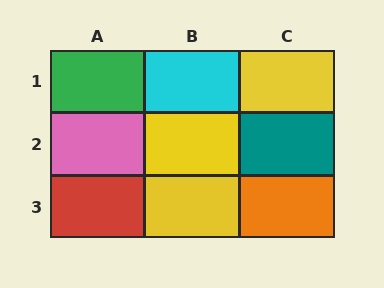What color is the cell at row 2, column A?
Pink.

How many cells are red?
1 cell is red.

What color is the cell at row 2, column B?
Yellow.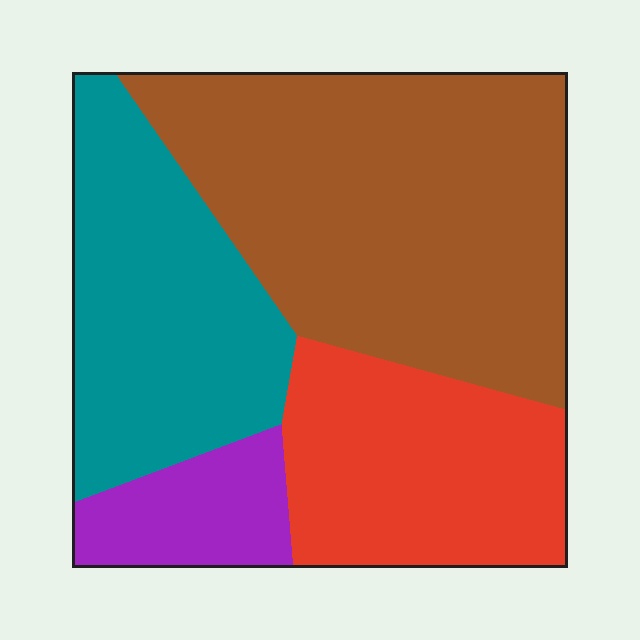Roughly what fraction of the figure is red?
Red covers 22% of the figure.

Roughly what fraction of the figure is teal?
Teal covers around 25% of the figure.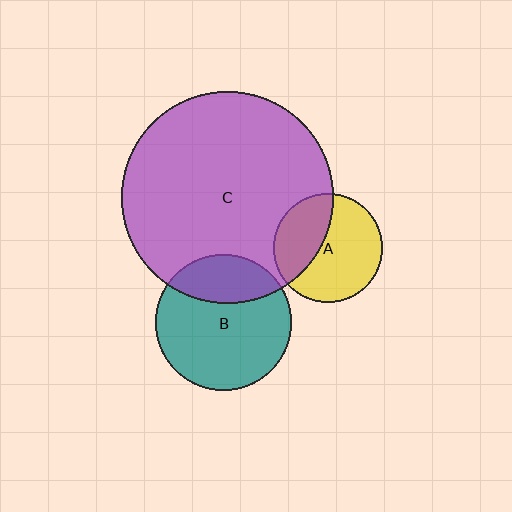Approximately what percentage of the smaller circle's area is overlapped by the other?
Approximately 35%.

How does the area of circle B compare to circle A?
Approximately 1.6 times.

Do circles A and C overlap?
Yes.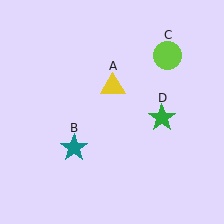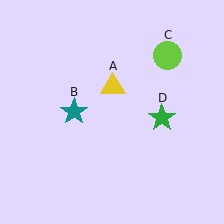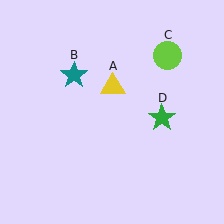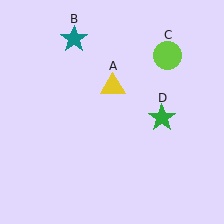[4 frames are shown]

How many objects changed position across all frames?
1 object changed position: teal star (object B).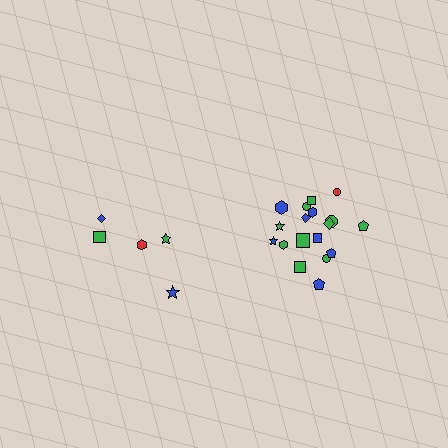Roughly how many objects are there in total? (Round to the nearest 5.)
Roughly 25 objects in total.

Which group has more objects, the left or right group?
The right group.